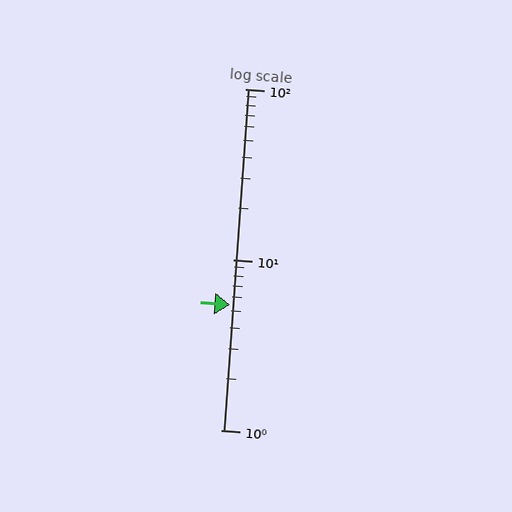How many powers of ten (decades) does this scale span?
The scale spans 2 decades, from 1 to 100.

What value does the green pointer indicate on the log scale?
The pointer indicates approximately 5.4.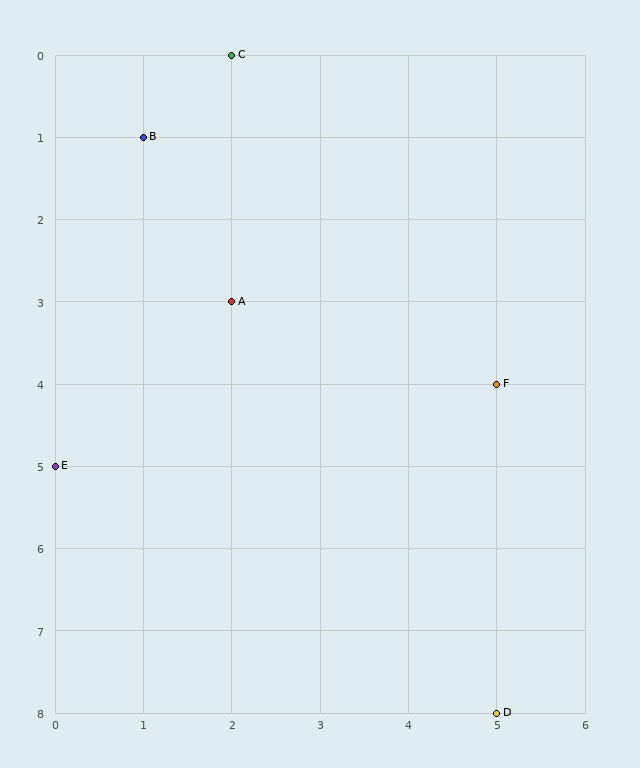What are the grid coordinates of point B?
Point B is at grid coordinates (1, 1).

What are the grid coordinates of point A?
Point A is at grid coordinates (2, 3).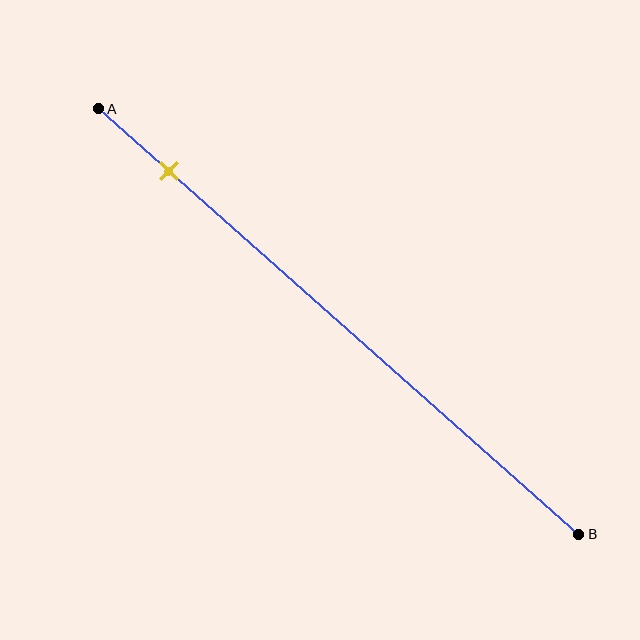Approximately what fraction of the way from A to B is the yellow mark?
The yellow mark is approximately 15% of the way from A to B.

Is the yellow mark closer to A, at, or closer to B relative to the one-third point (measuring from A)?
The yellow mark is closer to point A than the one-third point of segment AB.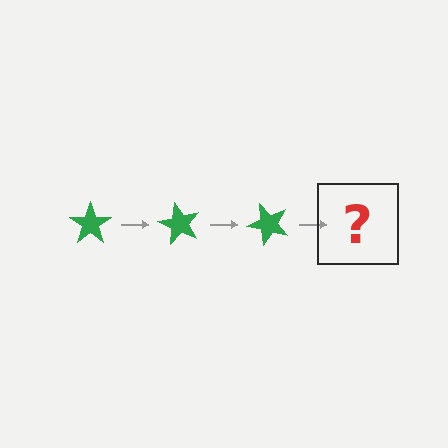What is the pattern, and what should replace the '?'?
The pattern is that the star rotates 60 degrees each step. The '?' should be a green star rotated 180 degrees.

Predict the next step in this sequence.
The next step is a green star rotated 180 degrees.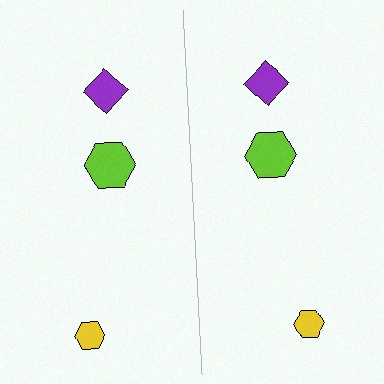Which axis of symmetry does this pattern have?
The pattern has a vertical axis of symmetry running through the center of the image.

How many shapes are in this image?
There are 6 shapes in this image.